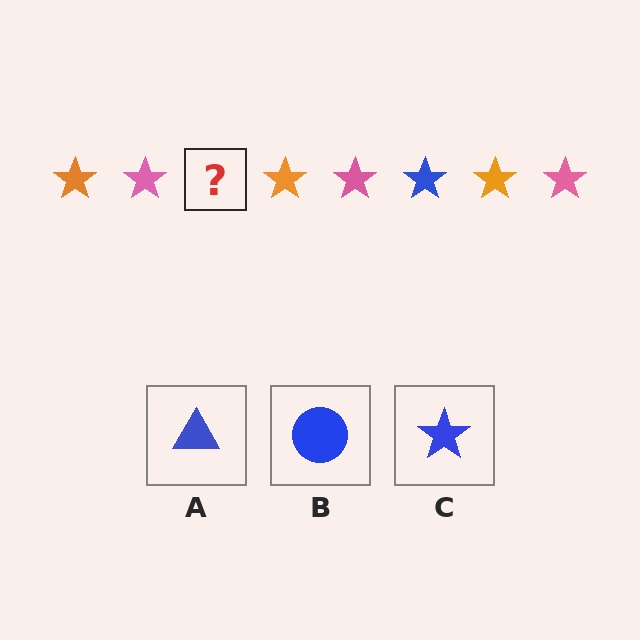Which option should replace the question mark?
Option C.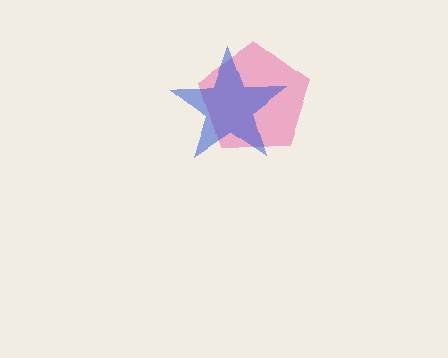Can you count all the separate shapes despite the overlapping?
Yes, there are 2 separate shapes.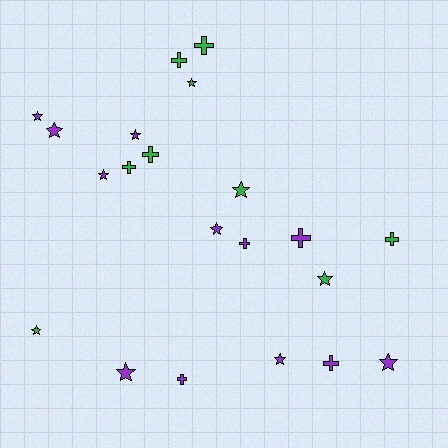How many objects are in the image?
There are 21 objects.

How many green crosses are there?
There are 5 green crosses.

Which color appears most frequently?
Purple, with 12 objects.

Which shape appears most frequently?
Star, with 12 objects.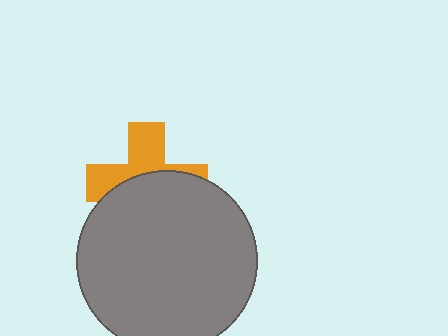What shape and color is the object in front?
The object in front is a gray circle.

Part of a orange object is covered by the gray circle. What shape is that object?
It is a cross.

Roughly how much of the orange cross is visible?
About half of it is visible (roughly 46%).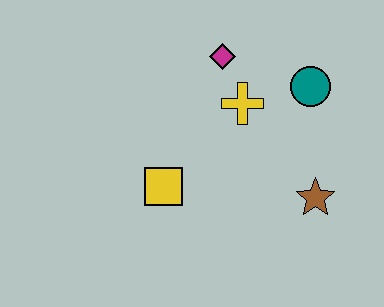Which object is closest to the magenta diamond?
The yellow cross is closest to the magenta diamond.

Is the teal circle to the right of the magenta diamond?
Yes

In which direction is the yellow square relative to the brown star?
The yellow square is to the left of the brown star.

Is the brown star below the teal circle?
Yes